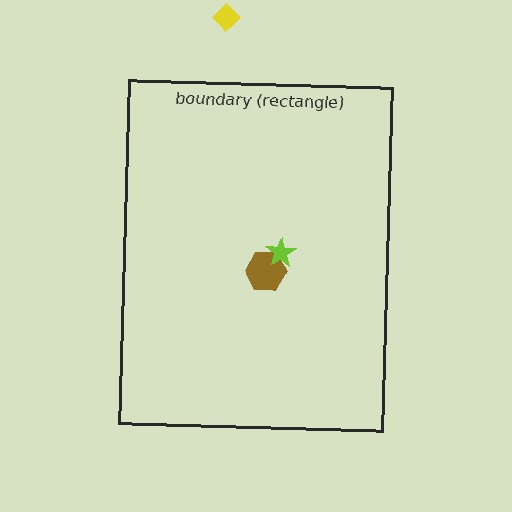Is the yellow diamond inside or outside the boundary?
Outside.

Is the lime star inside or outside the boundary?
Inside.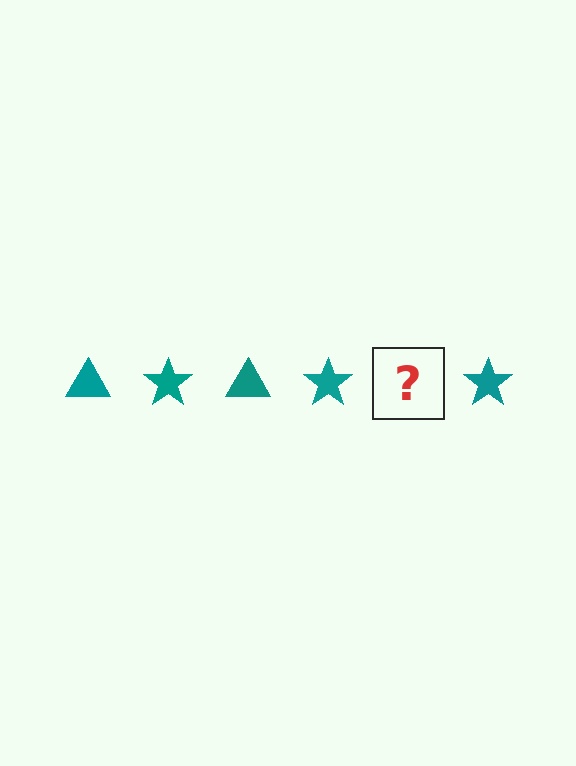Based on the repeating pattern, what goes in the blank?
The blank should be a teal triangle.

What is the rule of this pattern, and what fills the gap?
The rule is that the pattern cycles through triangle, star shapes in teal. The gap should be filled with a teal triangle.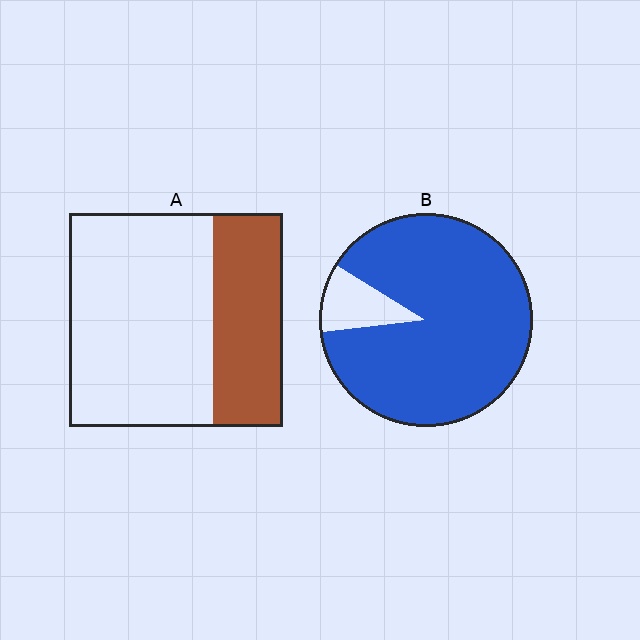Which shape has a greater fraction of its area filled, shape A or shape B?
Shape B.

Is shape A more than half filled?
No.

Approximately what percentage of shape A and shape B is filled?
A is approximately 35% and B is approximately 90%.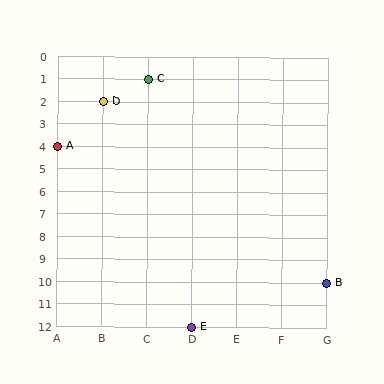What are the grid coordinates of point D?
Point D is at grid coordinates (B, 2).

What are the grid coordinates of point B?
Point B is at grid coordinates (G, 10).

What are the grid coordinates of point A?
Point A is at grid coordinates (A, 4).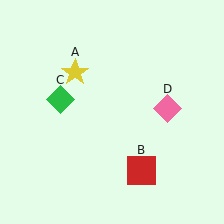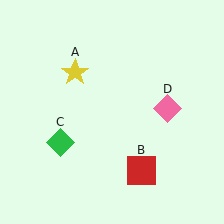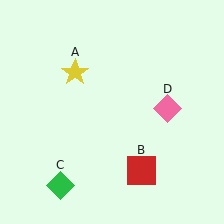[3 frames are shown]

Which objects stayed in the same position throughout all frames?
Yellow star (object A) and red square (object B) and pink diamond (object D) remained stationary.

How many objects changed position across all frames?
1 object changed position: green diamond (object C).